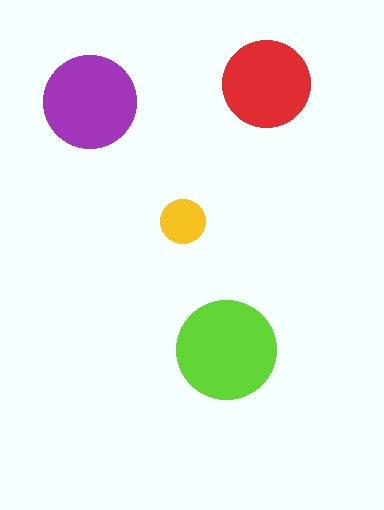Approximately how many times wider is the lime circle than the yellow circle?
About 2 times wider.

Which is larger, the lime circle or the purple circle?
The lime one.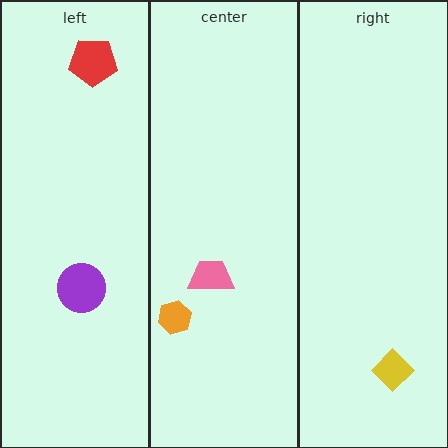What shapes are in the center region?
The pink trapezoid, the orange hexagon.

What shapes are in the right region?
The yellow diamond.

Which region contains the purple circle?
The left region.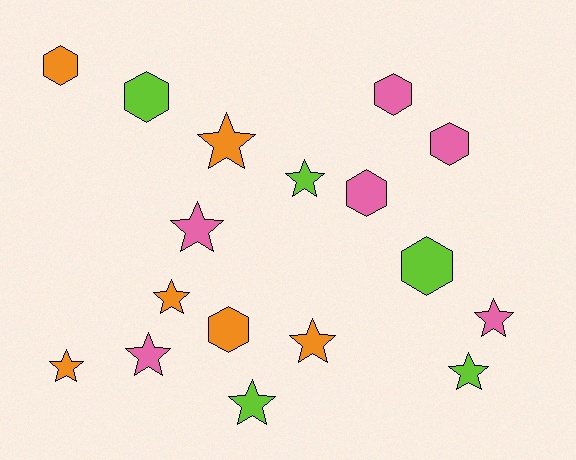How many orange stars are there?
There are 4 orange stars.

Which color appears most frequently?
Pink, with 6 objects.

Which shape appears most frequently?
Star, with 10 objects.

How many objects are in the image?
There are 17 objects.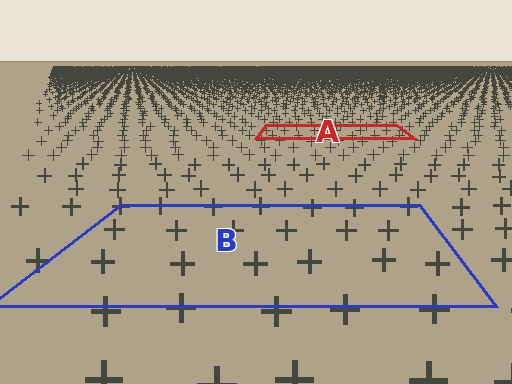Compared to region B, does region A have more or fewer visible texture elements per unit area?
Region A has more texture elements per unit area — they are packed more densely because it is farther away.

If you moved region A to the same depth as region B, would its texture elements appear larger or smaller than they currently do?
They would appear larger. At a closer depth, the same texture elements are projected at a bigger on-screen size.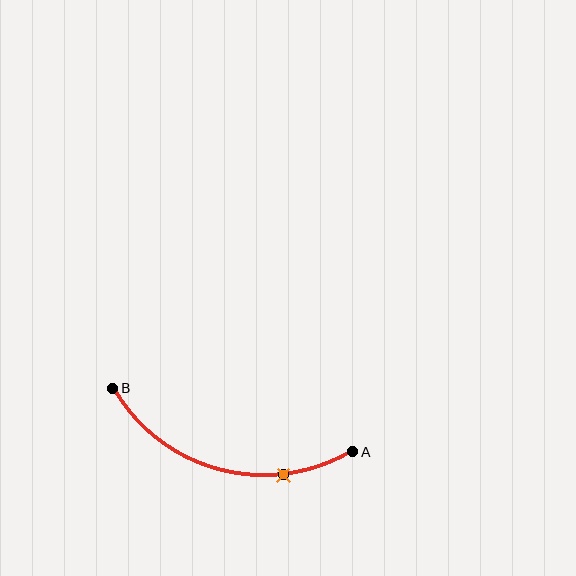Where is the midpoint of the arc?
The arc midpoint is the point on the curve farthest from the straight line joining A and B. It sits below that line.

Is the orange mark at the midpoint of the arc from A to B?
No. The orange mark lies on the arc but is closer to endpoint A. The arc midpoint would be at the point on the curve equidistant along the arc from both A and B.